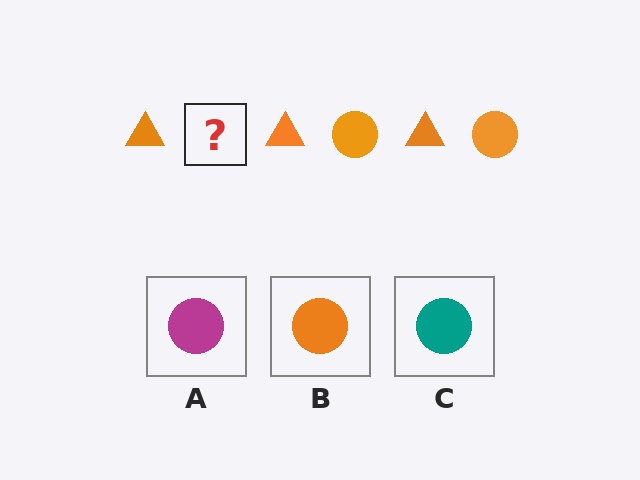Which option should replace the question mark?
Option B.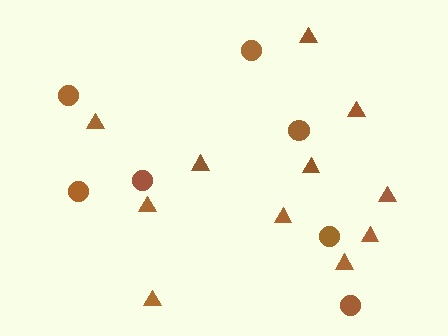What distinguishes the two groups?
There are 2 groups: one group of circles (7) and one group of triangles (11).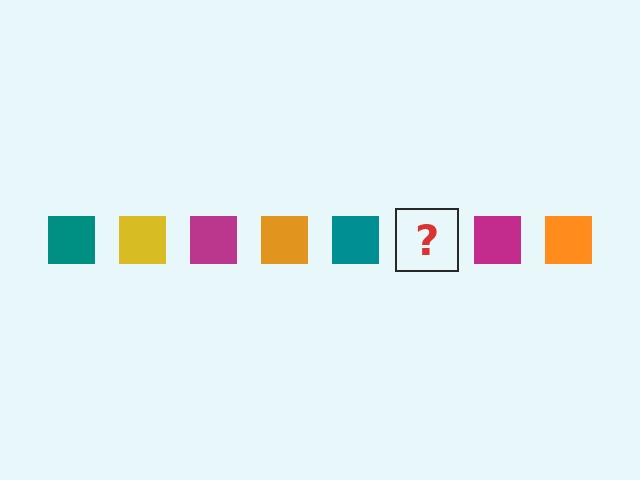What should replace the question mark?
The question mark should be replaced with a yellow square.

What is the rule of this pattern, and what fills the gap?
The rule is that the pattern cycles through teal, yellow, magenta, orange squares. The gap should be filled with a yellow square.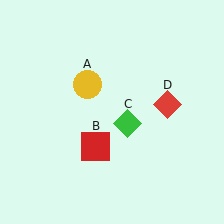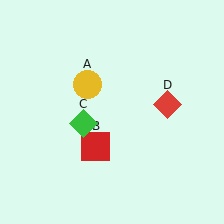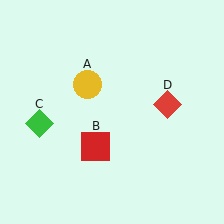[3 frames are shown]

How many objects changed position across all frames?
1 object changed position: green diamond (object C).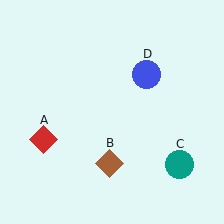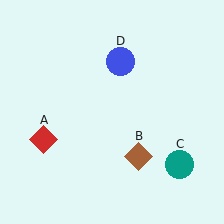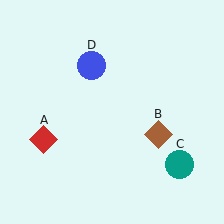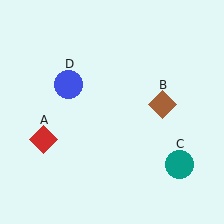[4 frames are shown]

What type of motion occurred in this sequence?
The brown diamond (object B), blue circle (object D) rotated counterclockwise around the center of the scene.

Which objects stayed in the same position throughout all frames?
Red diamond (object A) and teal circle (object C) remained stationary.